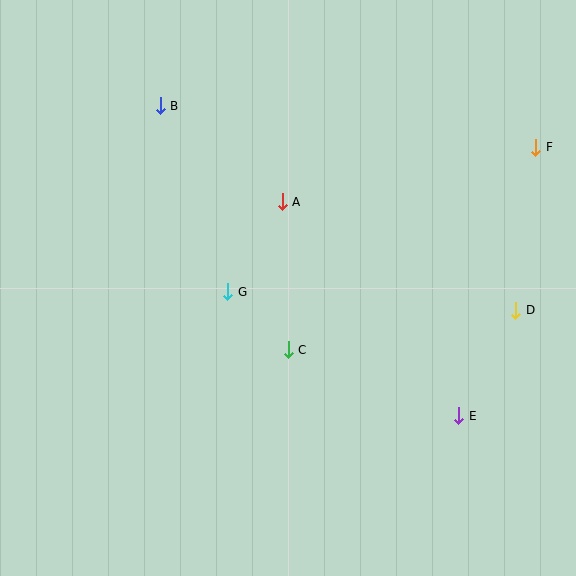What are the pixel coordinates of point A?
Point A is at (282, 202).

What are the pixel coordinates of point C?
Point C is at (288, 350).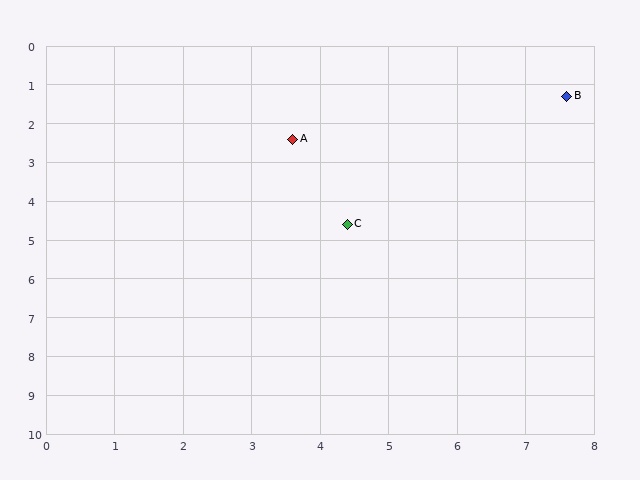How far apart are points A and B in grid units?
Points A and B are about 4.1 grid units apart.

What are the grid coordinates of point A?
Point A is at approximately (3.6, 2.4).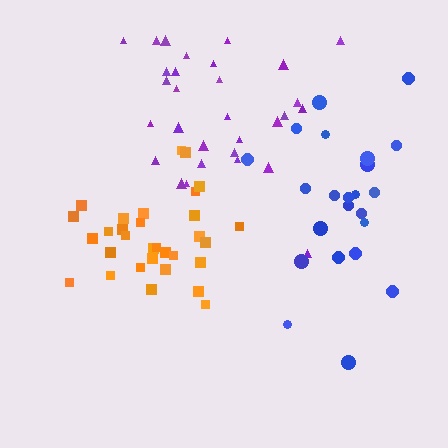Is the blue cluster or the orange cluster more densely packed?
Orange.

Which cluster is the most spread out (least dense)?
Blue.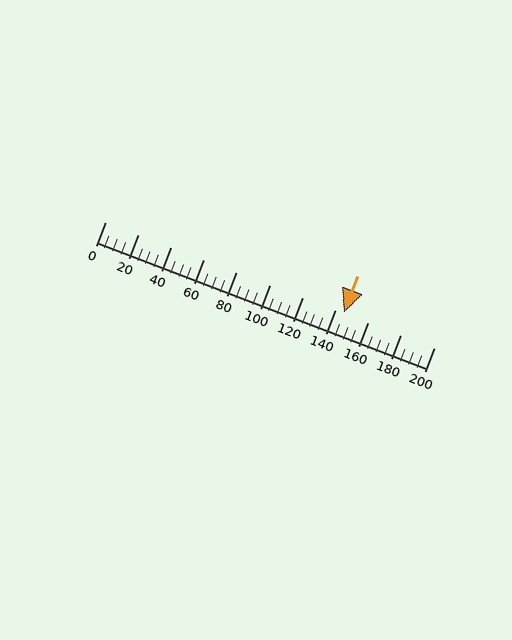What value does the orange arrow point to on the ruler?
The orange arrow points to approximately 145.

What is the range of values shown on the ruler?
The ruler shows values from 0 to 200.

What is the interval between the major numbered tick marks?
The major tick marks are spaced 20 units apart.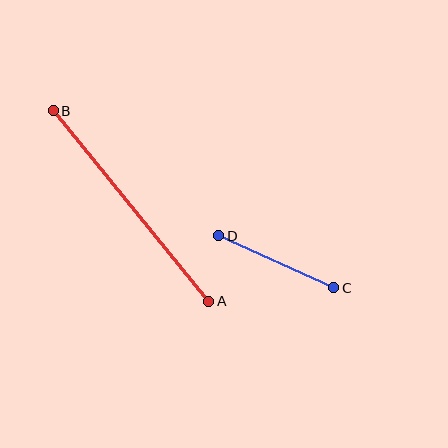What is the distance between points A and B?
The distance is approximately 246 pixels.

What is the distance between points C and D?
The distance is approximately 126 pixels.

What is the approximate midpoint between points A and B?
The midpoint is at approximately (131, 206) pixels.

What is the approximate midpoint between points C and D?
The midpoint is at approximately (276, 262) pixels.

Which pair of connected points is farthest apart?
Points A and B are farthest apart.